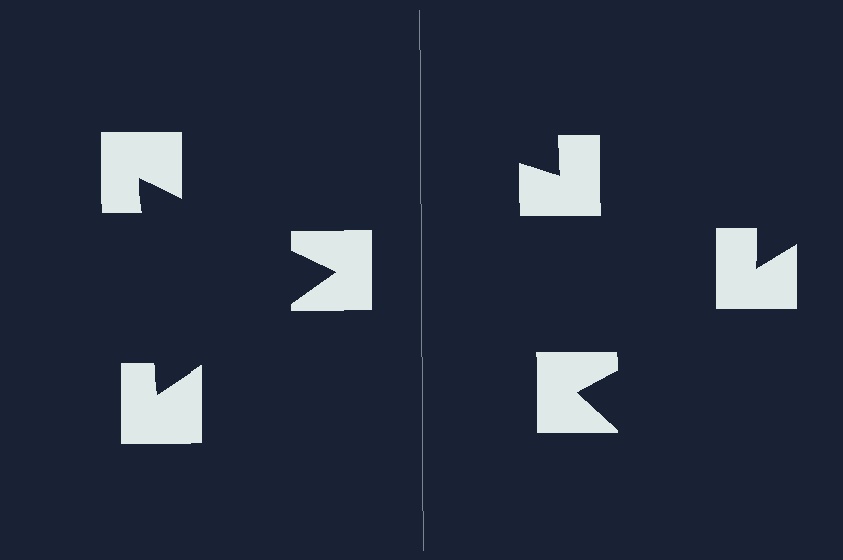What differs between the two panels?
The notched squares are positioned identically on both sides; only the wedge orientations differ. On the left they align to a triangle; on the right they are misaligned.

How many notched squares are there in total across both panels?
6 — 3 on each side.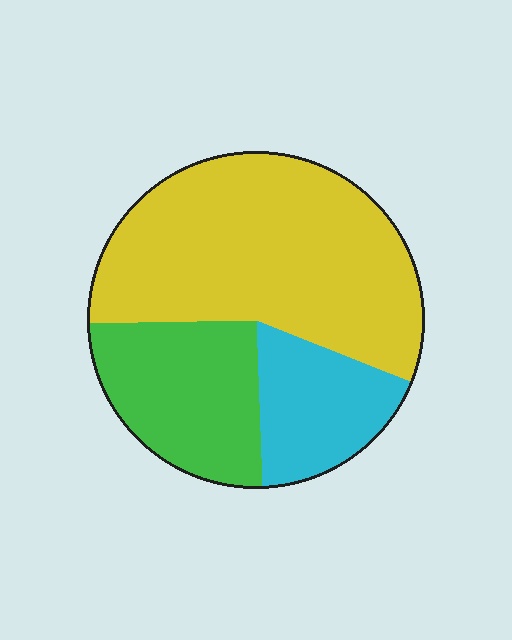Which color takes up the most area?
Yellow, at roughly 55%.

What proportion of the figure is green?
Green takes up about one quarter (1/4) of the figure.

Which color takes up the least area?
Cyan, at roughly 20%.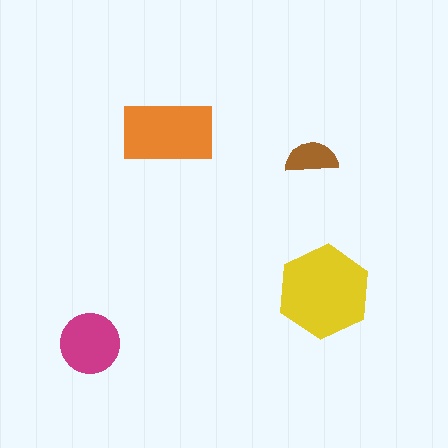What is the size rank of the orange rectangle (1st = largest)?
2nd.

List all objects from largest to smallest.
The yellow hexagon, the orange rectangle, the magenta circle, the brown semicircle.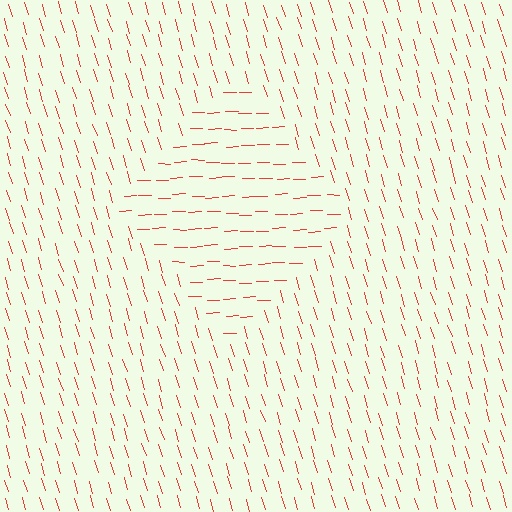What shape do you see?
I see a diamond.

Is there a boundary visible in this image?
Yes, there is a texture boundary formed by a change in line orientation.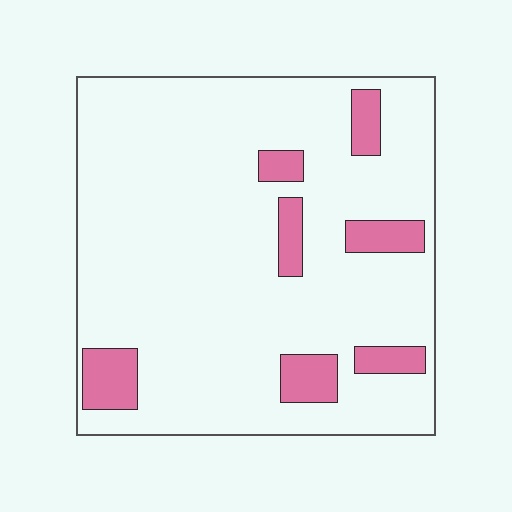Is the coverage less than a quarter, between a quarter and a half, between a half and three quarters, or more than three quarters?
Less than a quarter.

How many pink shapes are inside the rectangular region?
7.